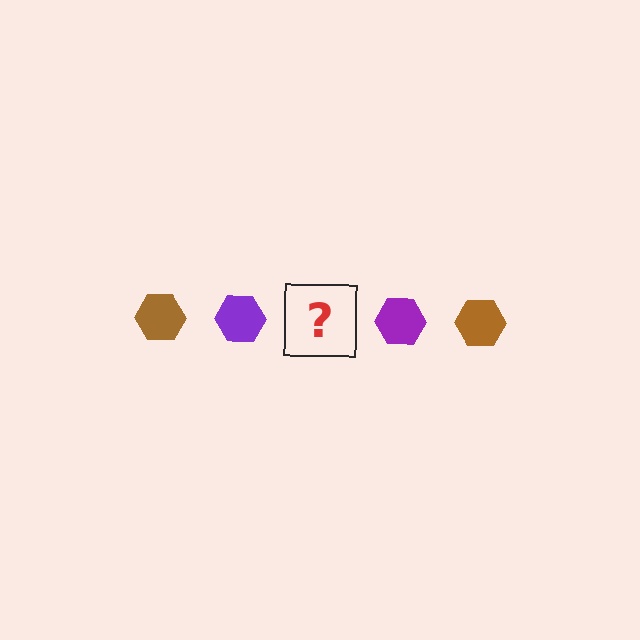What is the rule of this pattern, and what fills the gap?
The rule is that the pattern cycles through brown, purple hexagons. The gap should be filled with a brown hexagon.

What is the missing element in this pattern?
The missing element is a brown hexagon.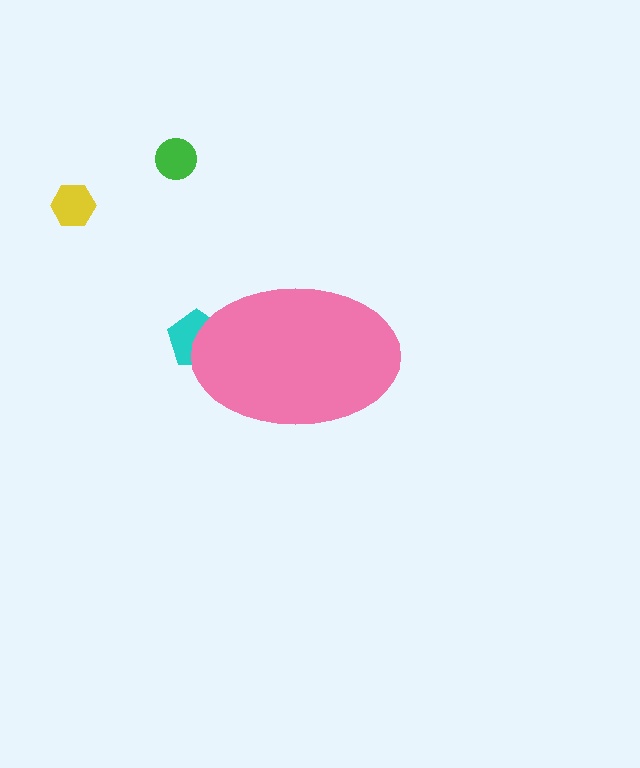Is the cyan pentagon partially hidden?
Yes, the cyan pentagon is partially hidden behind the pink ellipse.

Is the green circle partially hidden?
No, the green circle is fully visible.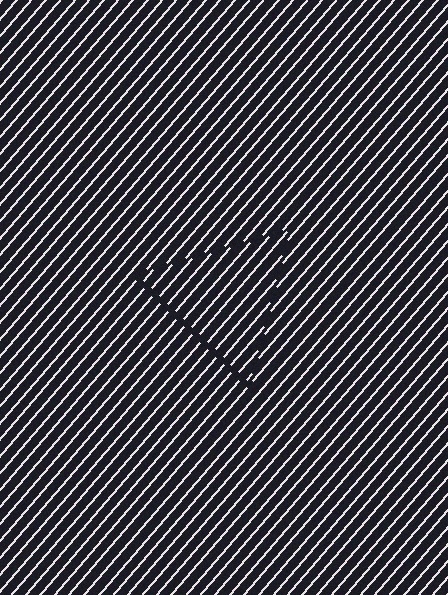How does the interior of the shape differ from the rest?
The interior of the shape contains the same grating, shifted by half a period — the contour is defined by the phase discontinuity where line-ends from the inner and outer gratings abut.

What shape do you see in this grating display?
An illusory triangle. The interior of the shape contains the same grating, shifted by half a period — the contour is defined by the phase discontinuity where line-ends from the inner and outer gratings abut.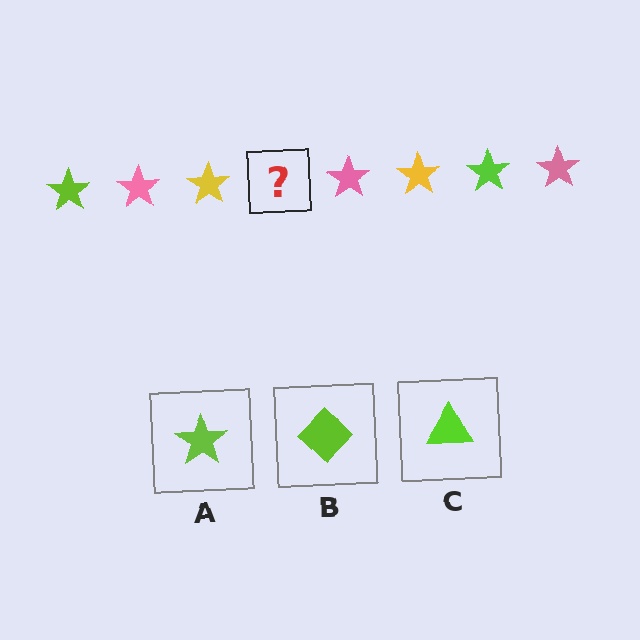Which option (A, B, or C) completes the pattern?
A.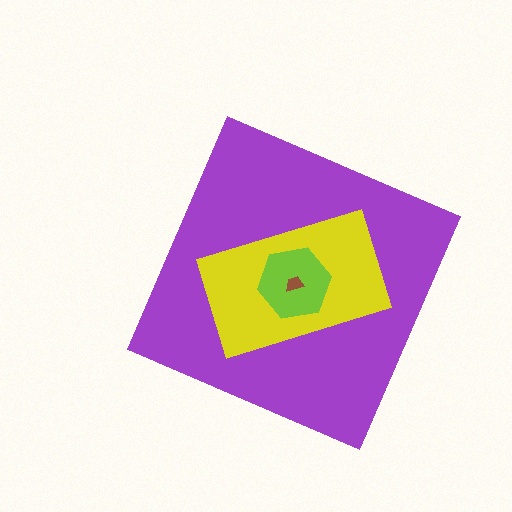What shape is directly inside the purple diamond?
The yellow rectangle.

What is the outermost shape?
The purple diamond.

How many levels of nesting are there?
4.